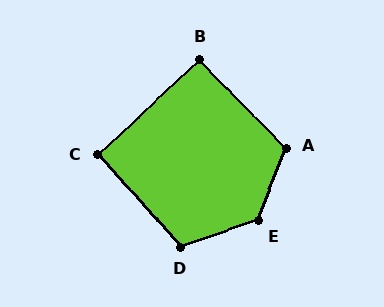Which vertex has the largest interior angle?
E, at approximately 130 degrees.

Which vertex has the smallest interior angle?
C, at approximately 91 degrees.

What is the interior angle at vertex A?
Approximately 114 degrees (obtuse).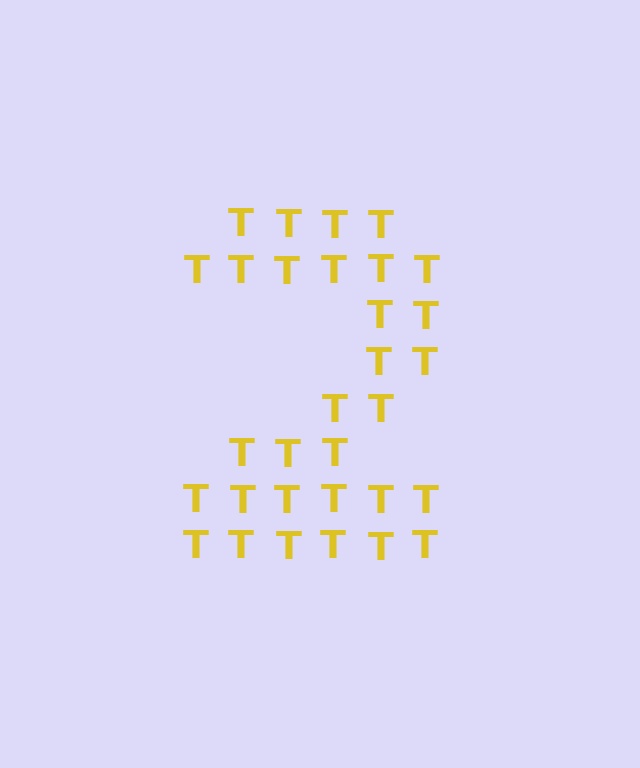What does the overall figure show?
The overall figure shows the digit 2.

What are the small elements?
The small elements are letter T's.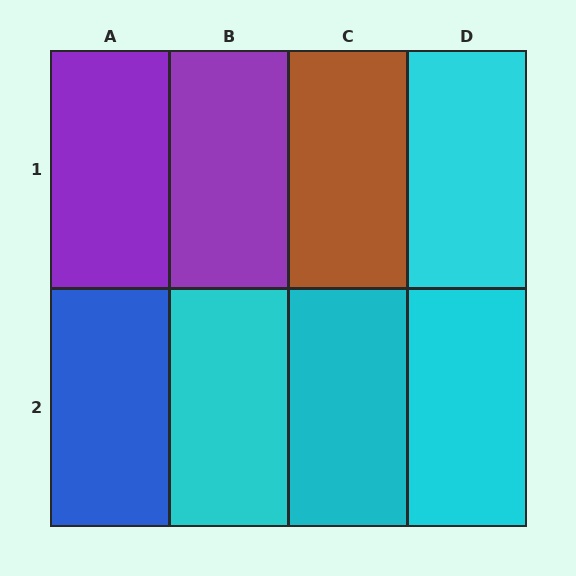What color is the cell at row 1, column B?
Purple.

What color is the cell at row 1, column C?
Brown.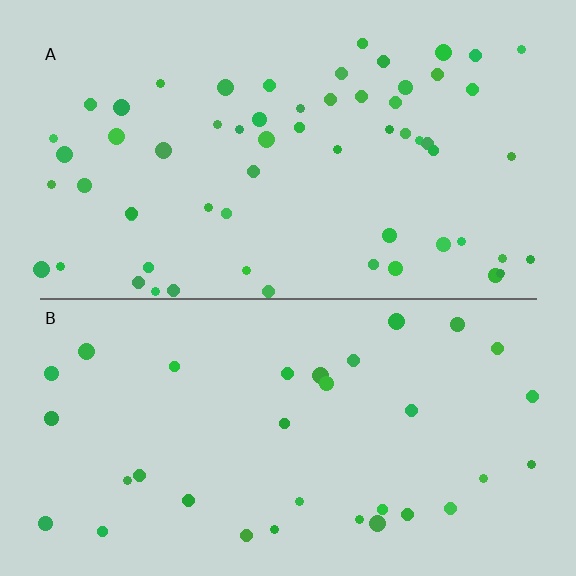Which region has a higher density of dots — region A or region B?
A (the top).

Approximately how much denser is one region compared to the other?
Approximately 1.8× — region A over region B.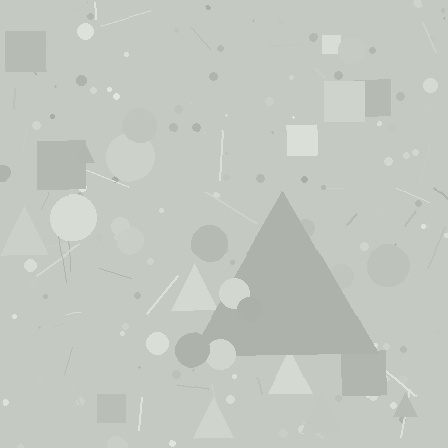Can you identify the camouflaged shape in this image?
The camouflaged shape is a triangle.